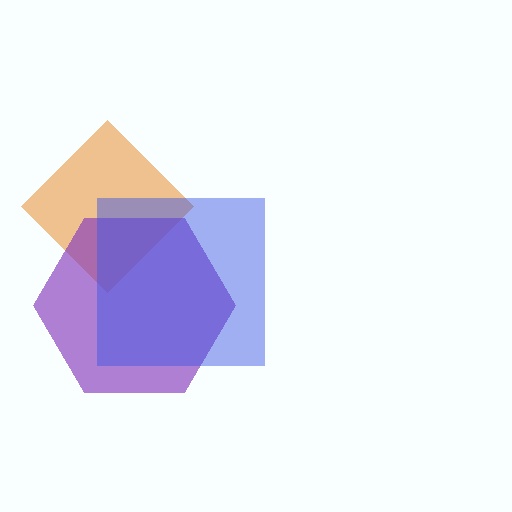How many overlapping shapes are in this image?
There are 3 overlapping shapes in the image.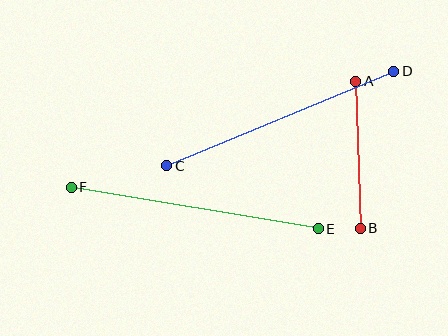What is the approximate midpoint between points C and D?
The midpoint is at approximately (280, 119) pixels.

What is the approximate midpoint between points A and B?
The midpoint is at approximately (358, 155) pixels.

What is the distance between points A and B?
The distance is approximately 147 pixels.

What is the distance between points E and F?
The distance is approximately 250 pixels.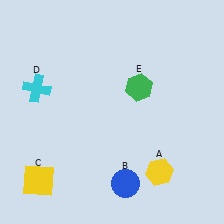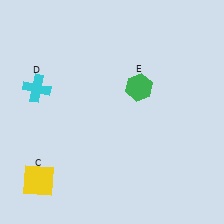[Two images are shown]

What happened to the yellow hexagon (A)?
The yellow hexagon (A) was removed in Image 2. It was in the bottom-right area of Image 1.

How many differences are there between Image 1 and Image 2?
There are 2 differences between the two images.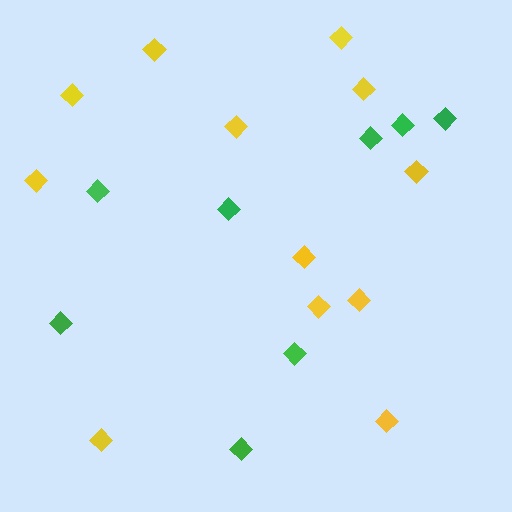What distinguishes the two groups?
There are 2 groups: one group of yellow diamonds (12) and one group of green diamonds (8).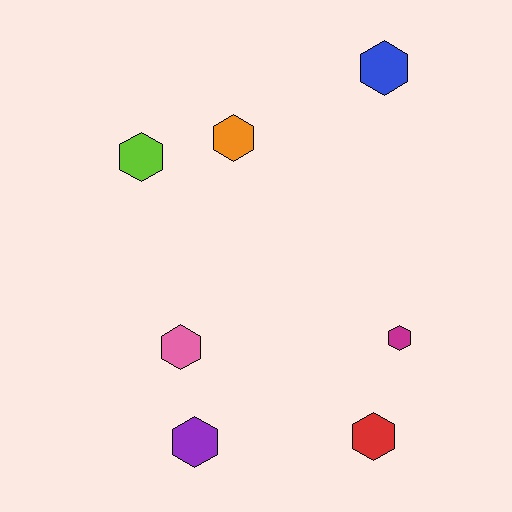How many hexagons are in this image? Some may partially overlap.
There are 7 hexagons.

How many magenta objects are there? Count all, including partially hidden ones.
There is 1 magenta object.